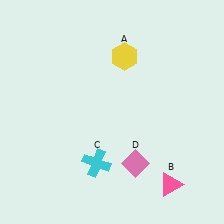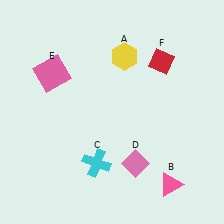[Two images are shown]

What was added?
A pink square (E), a red diamond (F) were added in Image 2.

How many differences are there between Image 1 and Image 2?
There are 2 differences between the two images.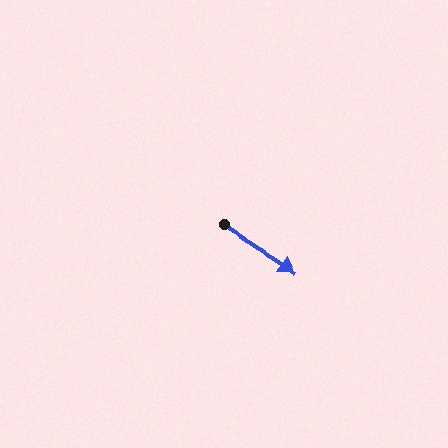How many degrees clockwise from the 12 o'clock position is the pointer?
Approximately 123 degrees.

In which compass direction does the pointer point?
Southeast.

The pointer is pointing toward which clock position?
Roughly 4 o'clock.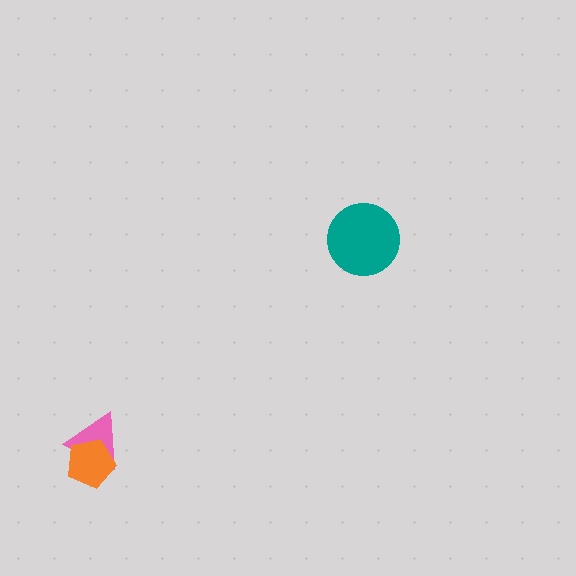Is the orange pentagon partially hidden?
No, no other shape covers it.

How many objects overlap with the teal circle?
0 objects overlap with the teal circle.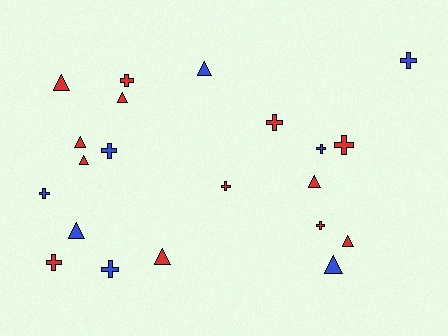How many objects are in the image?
There are 21 objects.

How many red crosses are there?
There are 6 red crosses.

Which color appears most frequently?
Red, with 13 objects.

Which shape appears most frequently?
Cross, with 11 objects.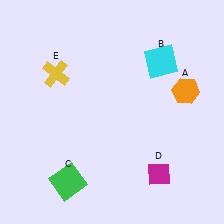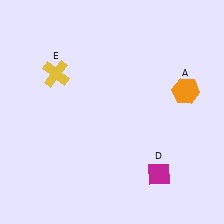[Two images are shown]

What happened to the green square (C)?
The green square (C) was removed in Image 2. It was in the bottom-left area of Image 1.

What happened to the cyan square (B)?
The cyan square (B) was removed in Image 2. It was in the top-right area of Image 1.